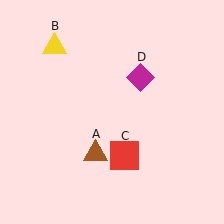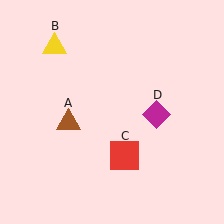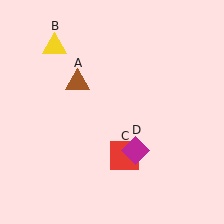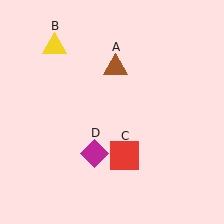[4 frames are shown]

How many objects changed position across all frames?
2 objects changed position: brown triangle (object A), magenta diamond (object D).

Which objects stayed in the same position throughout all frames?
Yellow triangle (object B) and red square (object C) remained stationary.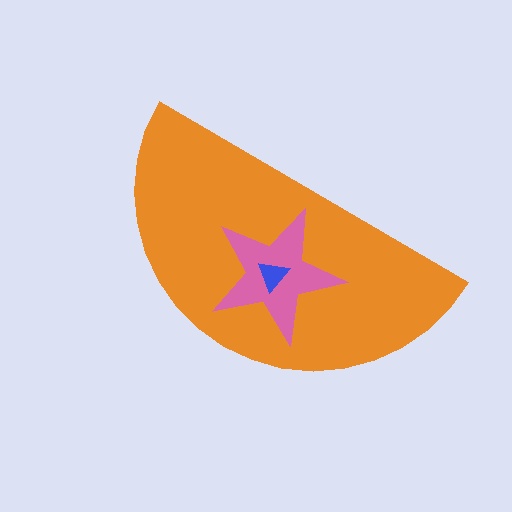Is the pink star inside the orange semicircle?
Yes.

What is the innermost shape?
The blue triangle.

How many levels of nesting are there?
3.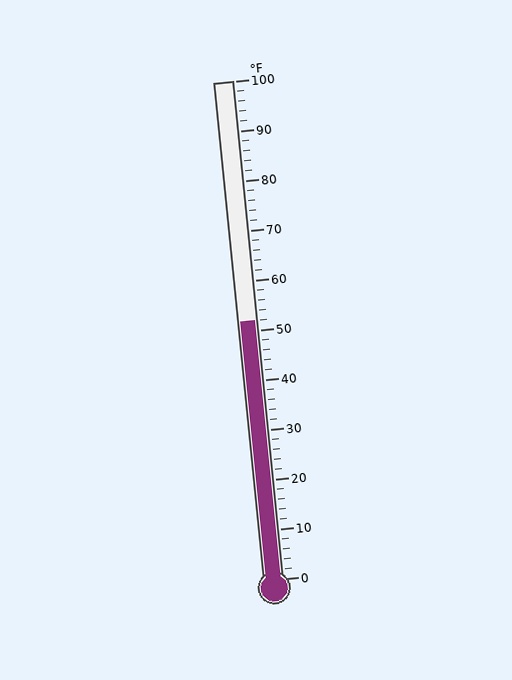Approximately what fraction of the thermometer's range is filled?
The thermometer is filled to approximately 50% of its range.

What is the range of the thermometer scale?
The thermometer scale ranges from 0°F to 100°F.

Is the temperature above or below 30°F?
The temperature is above 30°F.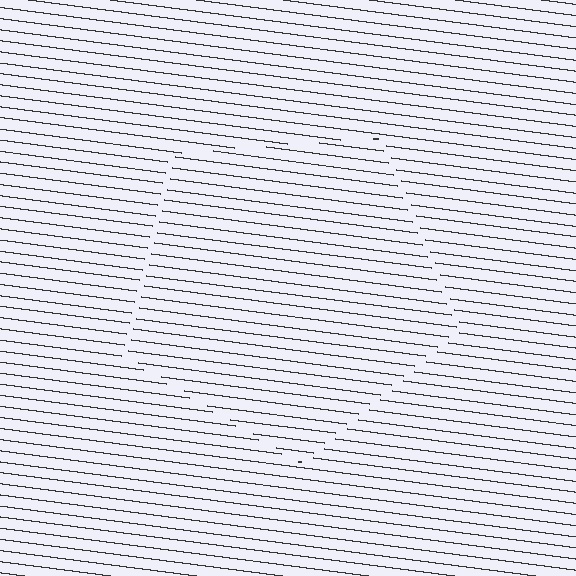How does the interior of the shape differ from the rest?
The interior of the shape contains the same grating, shifted by half a period — the contour is defined by the phase discontinuity where line-ends from the inner and outer gratings abut.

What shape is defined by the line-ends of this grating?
An illusory pentagon. The interior of the shape contains the same grating, shifted by half a period — the contour is defined by the phase discontinuity where line-ends from the inner and outer gratings abut.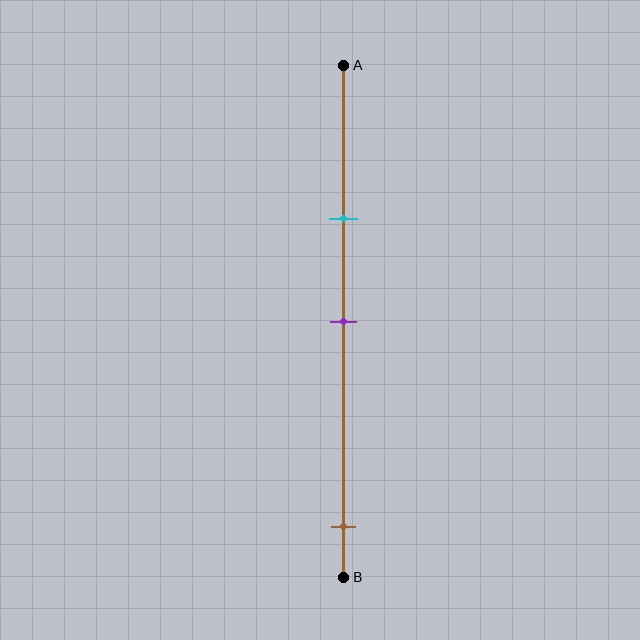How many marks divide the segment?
There are 3 marks dividing the segment.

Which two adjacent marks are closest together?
The cyan and purple marks are the closest adjacent pair.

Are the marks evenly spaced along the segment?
No, the marks are not evenly spaced.